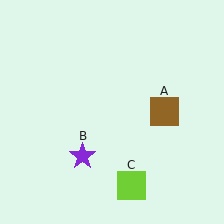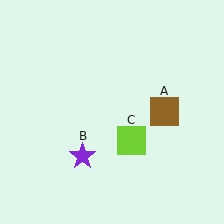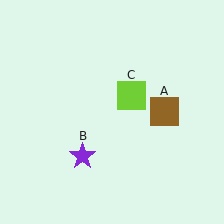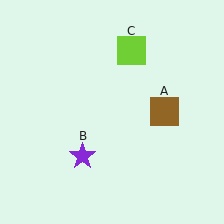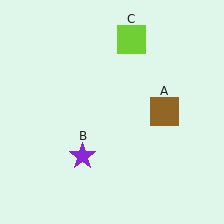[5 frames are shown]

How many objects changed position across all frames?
1 object changed position: lime square (object C).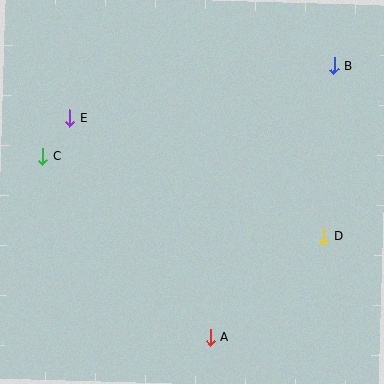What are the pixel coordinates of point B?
Point B is at (334, 65).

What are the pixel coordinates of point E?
Point E is at (70, 118).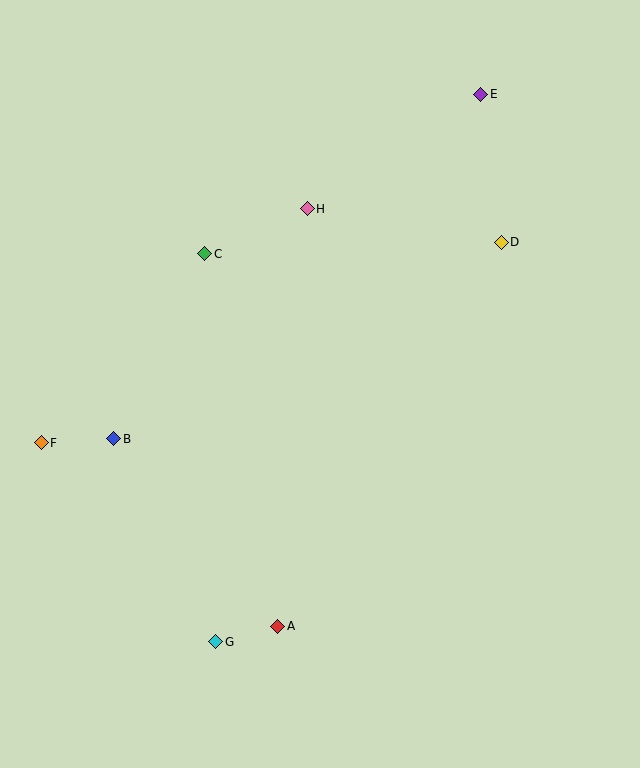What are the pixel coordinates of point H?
Point H is at (307, 209).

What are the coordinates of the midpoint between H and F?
The midpoint between H and F is at (174, 326).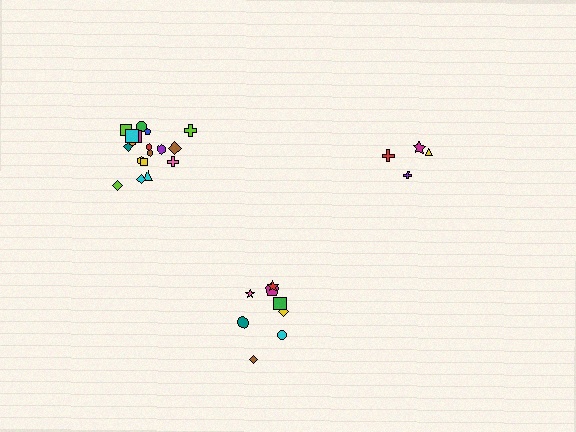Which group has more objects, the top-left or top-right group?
The top-left group.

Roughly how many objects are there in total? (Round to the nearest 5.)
Roughly 30 objects in total.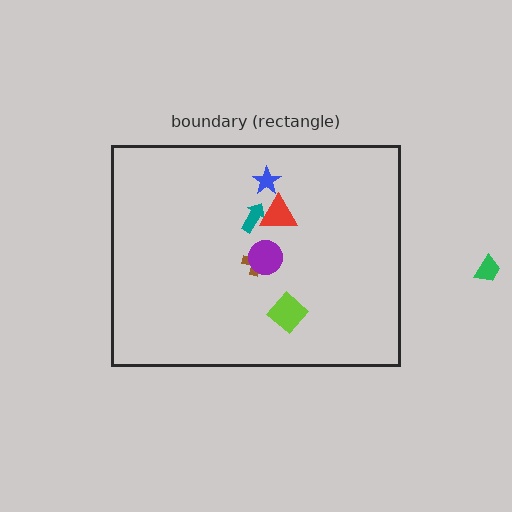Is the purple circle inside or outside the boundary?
Inside.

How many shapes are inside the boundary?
6 inside, 1 outside.